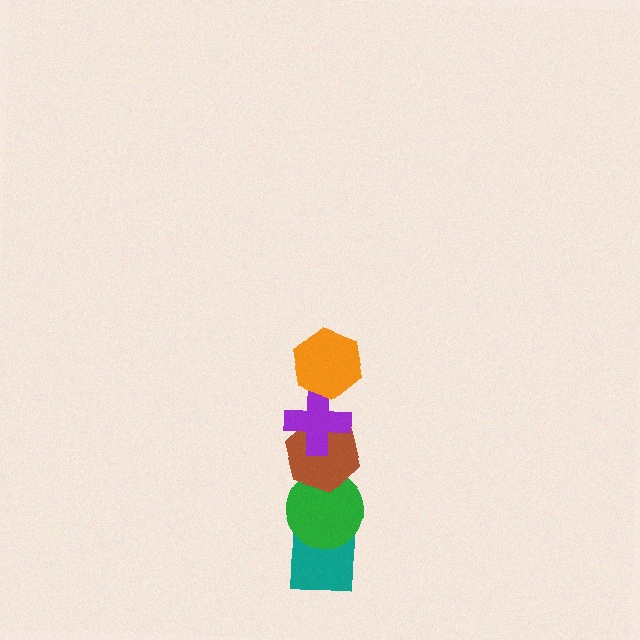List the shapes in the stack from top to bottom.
From top to bottom: the orange hexagon, the purple cross, the brown hexagon, the green circle, the teal square.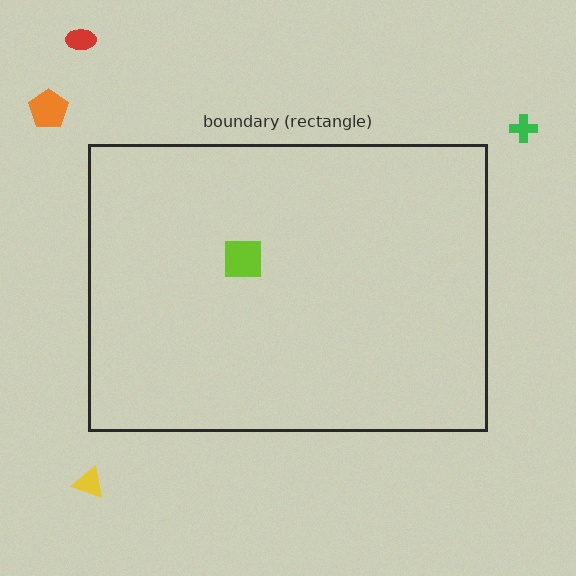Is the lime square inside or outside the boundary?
Inside.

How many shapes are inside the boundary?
1 inside, 4 outside.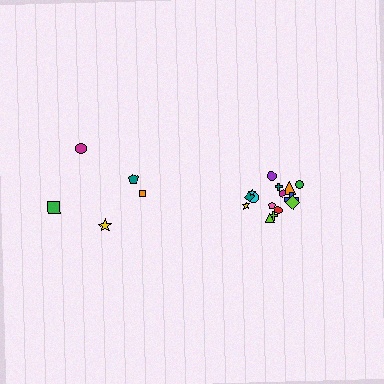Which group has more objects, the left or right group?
The right group.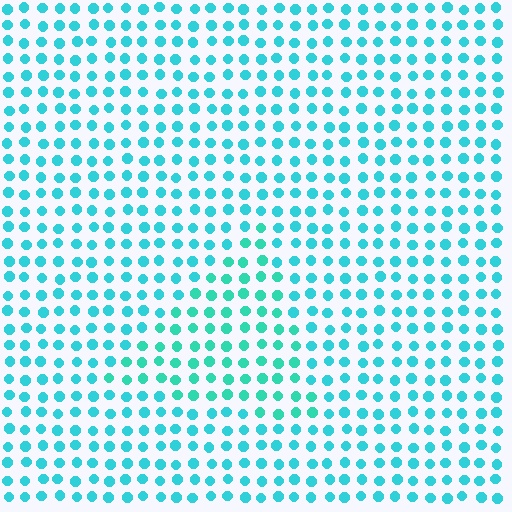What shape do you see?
I see a triangle.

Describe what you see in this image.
The image is filled with small cyan elements in a uniform arrangement. A triangle-shaped region is visible where the elements are tinted to a slightly different hue, forming a subtle color boundary.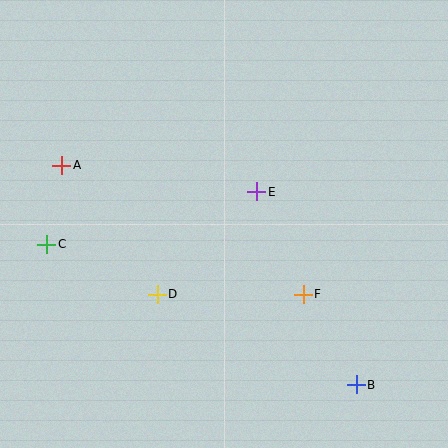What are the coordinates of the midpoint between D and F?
The midpoint between D and F is at (230, 294).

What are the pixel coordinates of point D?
Point D is at (157, 294).